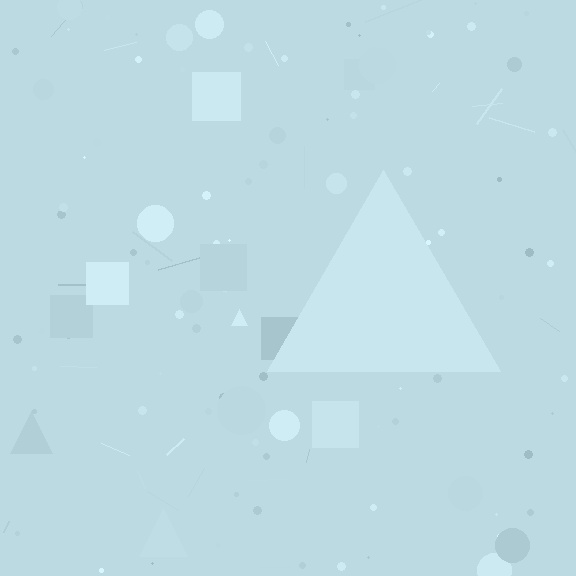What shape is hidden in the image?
A triangle is hidden in the image.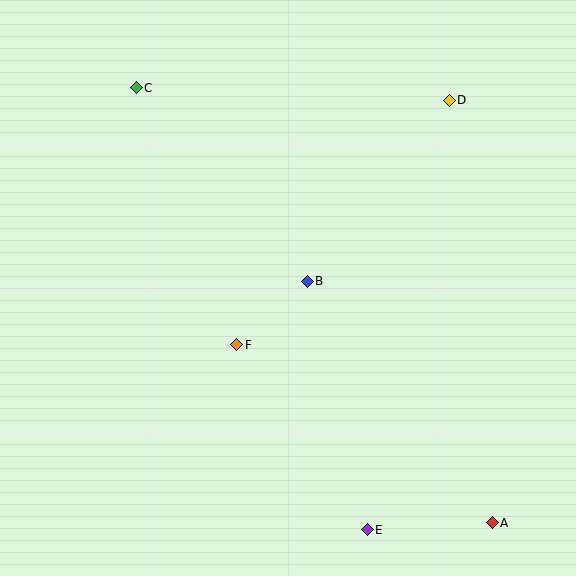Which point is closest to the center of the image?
Point B at (307, 281) is closest to the center.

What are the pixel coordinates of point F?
Point F is at (237, 345).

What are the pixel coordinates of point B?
Point B is at (307, 281).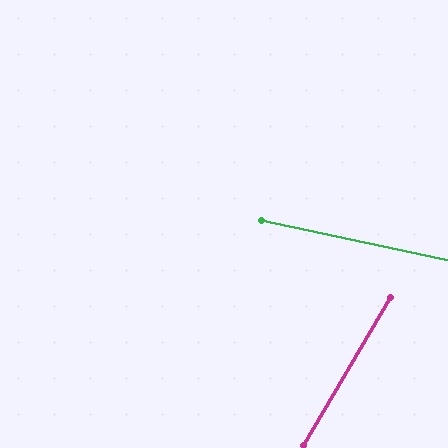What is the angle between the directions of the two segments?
Approximately 72 degrees.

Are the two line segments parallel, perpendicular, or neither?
Neither parallel nor perpendicular — they differ by about 72°.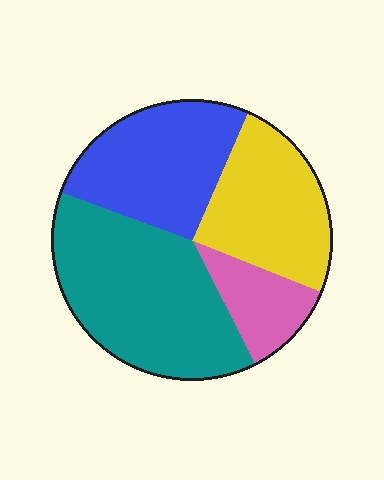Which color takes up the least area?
Pink, at roughly 10%.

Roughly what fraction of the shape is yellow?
Yellow covers 24% of the shape.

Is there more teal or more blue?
Teal.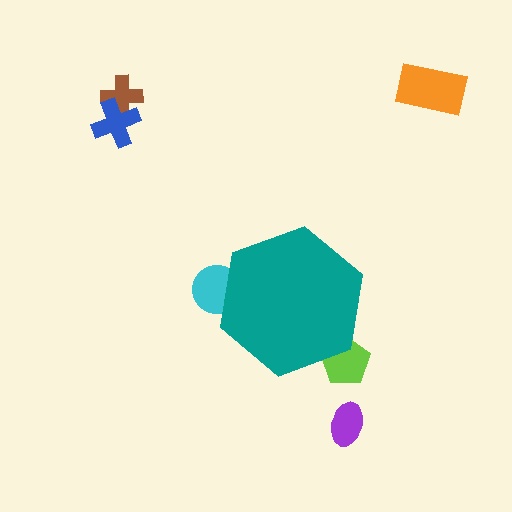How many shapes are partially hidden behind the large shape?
2 shapes are partially hidden.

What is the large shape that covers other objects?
A teal hexagon.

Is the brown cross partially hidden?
No, the brown cross is fully visible.